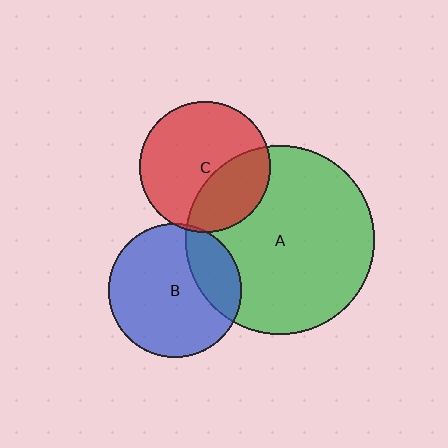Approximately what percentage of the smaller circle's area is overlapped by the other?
Approximately 5%.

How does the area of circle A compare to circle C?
Approximately 2.1 times.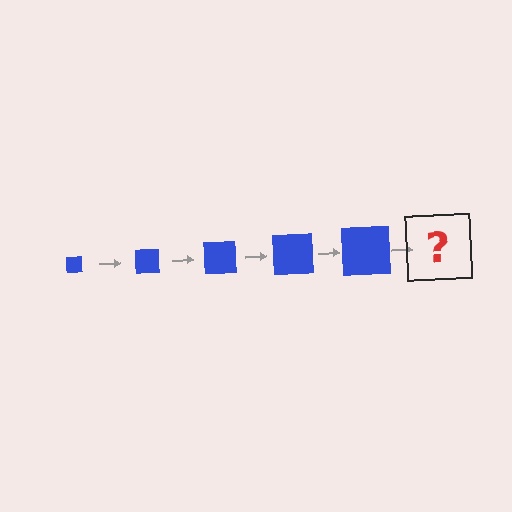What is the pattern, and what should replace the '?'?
The pattern is that the square gets progressively larger each step. The '?' should be a blue square, larger than the previous one.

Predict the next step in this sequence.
The next step is a blue square, larger than the previous one.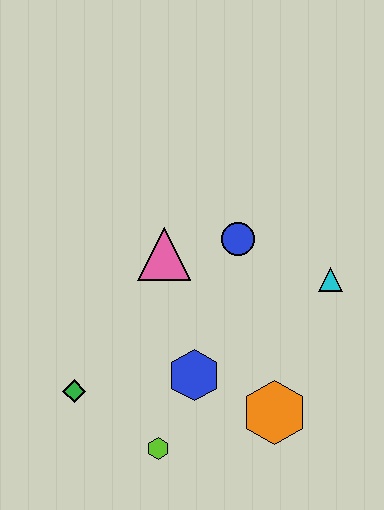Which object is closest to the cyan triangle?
The blue circle is closest to the cyan triangle.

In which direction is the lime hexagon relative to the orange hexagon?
The lime hexagon is to the left of the orange hexagon.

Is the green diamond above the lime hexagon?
Yes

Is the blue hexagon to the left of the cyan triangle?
Yes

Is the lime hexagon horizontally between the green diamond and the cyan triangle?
Yes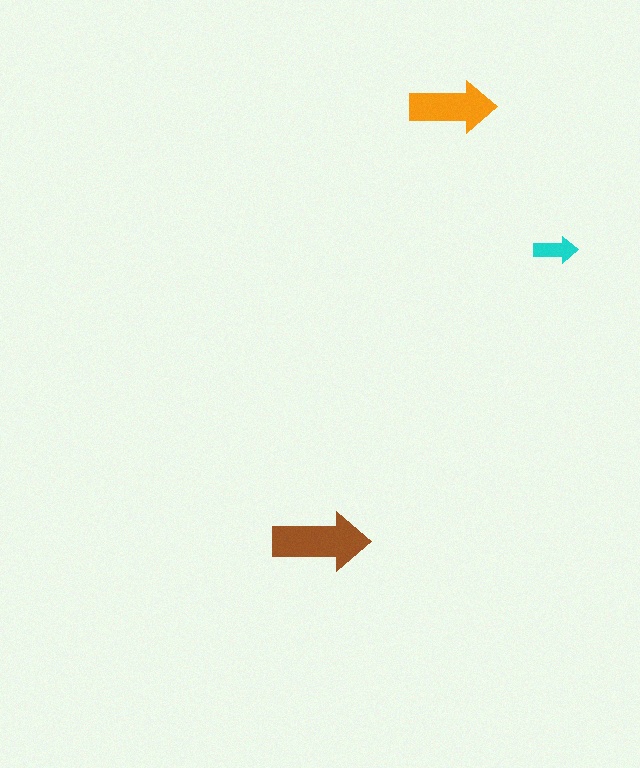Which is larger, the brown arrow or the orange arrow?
The brown one.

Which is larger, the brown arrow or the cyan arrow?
The brown one.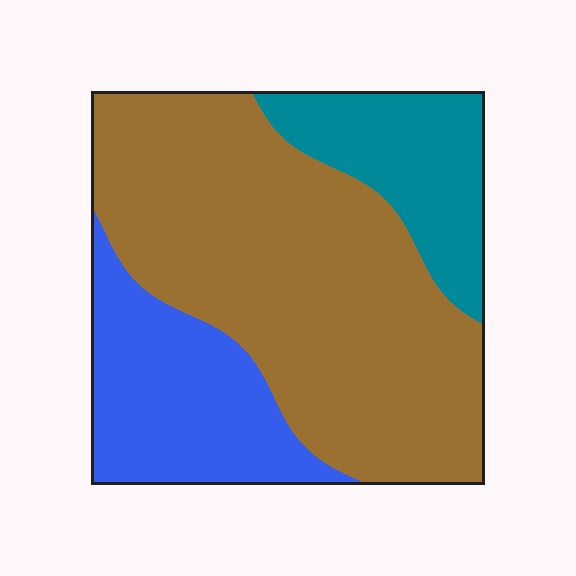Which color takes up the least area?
Teal, at roughly 15%.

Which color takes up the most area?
Brown, at roughly 60%.